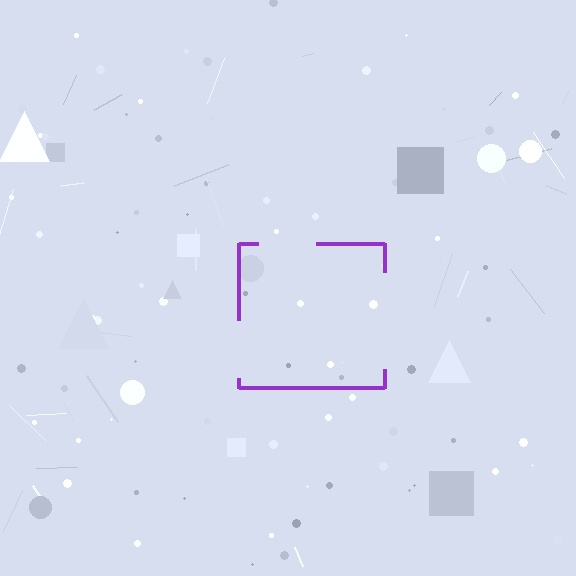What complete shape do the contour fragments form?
The contour fragments form a square.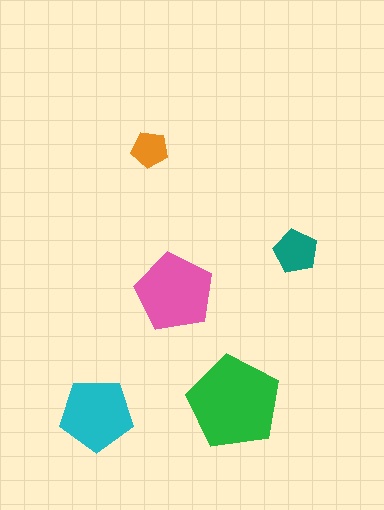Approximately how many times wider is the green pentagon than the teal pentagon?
About 2 times wider.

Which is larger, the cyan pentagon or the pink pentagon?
The pink one.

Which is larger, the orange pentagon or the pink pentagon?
The pink one.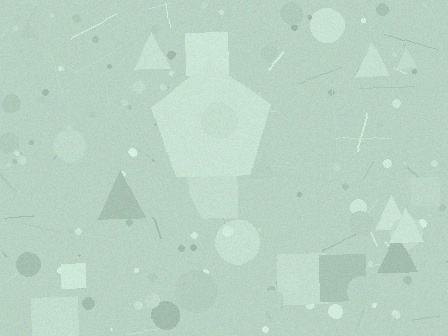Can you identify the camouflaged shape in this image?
The camouflaged shape is a pentagon.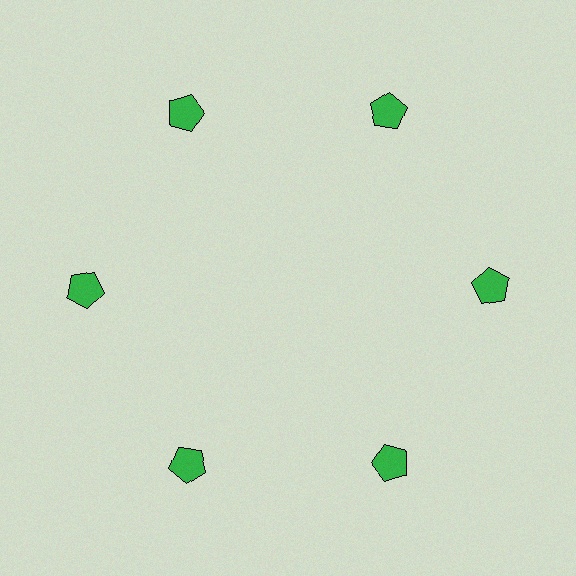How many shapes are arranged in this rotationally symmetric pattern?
There are 6 shapes, arranged in 6 groups of 1.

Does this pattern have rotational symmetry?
Yes, this pattern has 6-fold rotational symmetry. It looks the same after rotating 60 degrees around the center.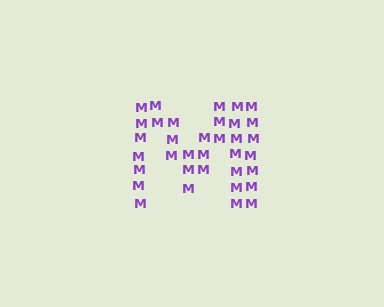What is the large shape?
The large shape is the letter M.